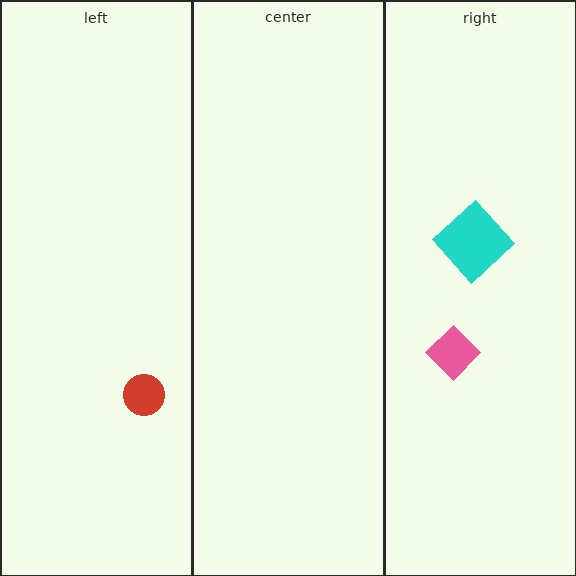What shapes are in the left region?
The red circle.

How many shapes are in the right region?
2.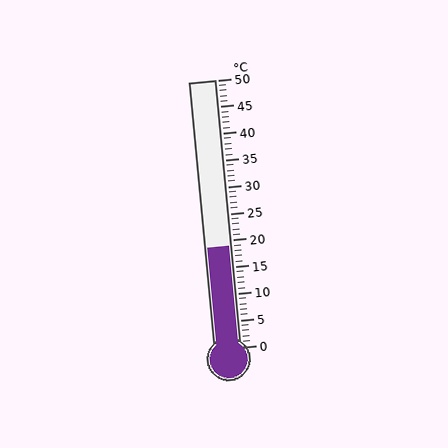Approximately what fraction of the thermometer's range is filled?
The thermometer is filled to approximately 40% of its range.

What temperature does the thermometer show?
The thermometer shows approximately 19°C.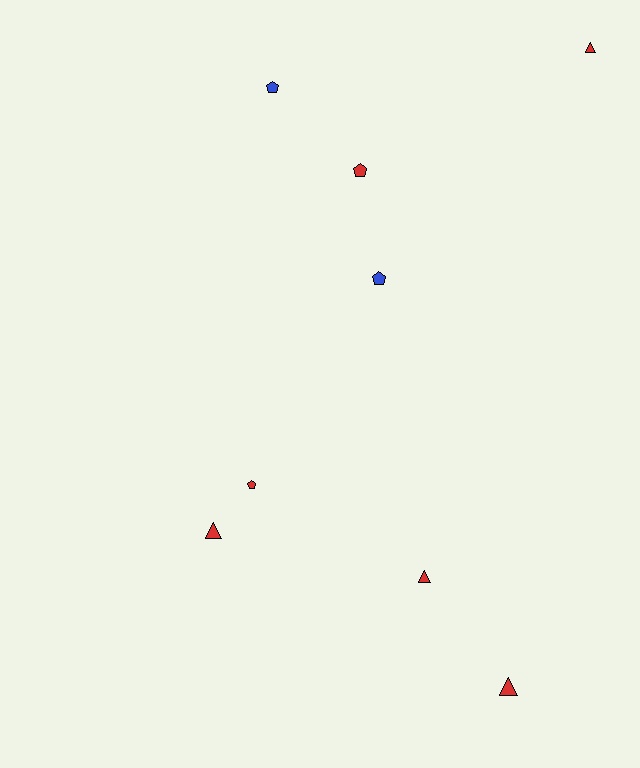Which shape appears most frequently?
Pentagon, with 4 objects.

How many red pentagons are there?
There are 2 red pentagons.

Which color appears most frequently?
Red, with 6 objects.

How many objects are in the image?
There are 8 objects.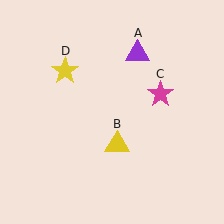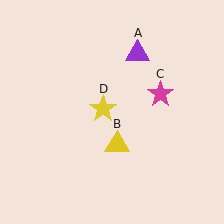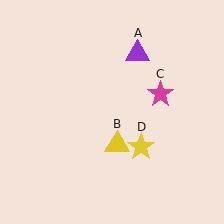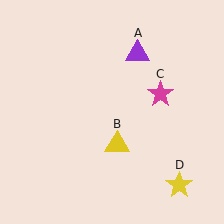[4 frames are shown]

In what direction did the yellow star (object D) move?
The yellow star (object D) moved down and to the right.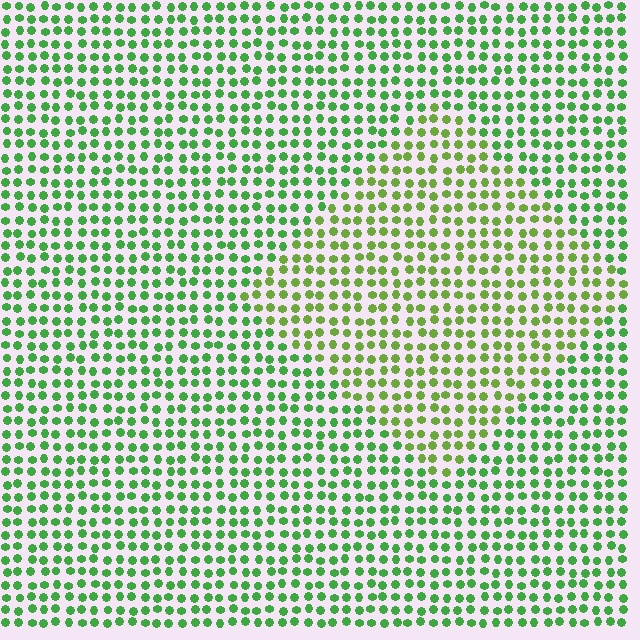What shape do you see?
I see a diamond.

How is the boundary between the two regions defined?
The boundary is defined purely by a slight shift in hue (about 28 degrees). Spacing, size, and orientation are identical on both sides.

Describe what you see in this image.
The image is filled with small green elements in a uniform arrangement. A diamond-shaped region is visible where the elements are tinted to a slightly different hue, forming a subtle color boundary.